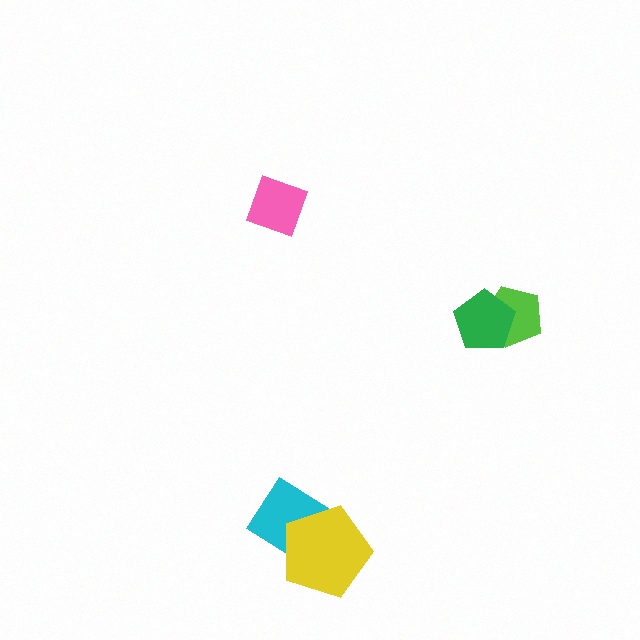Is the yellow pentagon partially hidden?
No, no other shape covers it.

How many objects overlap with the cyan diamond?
1 object overlaps with the cyan diamond.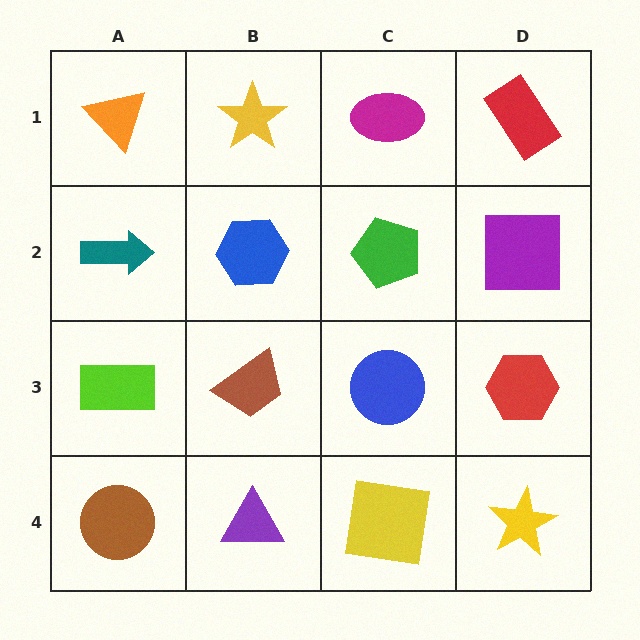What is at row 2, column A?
A teal arrow.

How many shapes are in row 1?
4 shapes.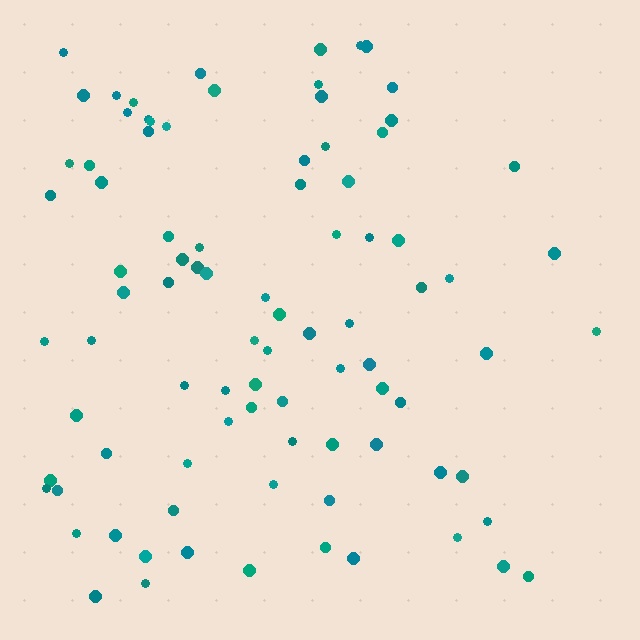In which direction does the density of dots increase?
From right to left, with the left side densest.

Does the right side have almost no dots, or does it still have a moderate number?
Still a moderate number, just noticeably fewer than the left.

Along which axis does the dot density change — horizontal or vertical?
Horizontal.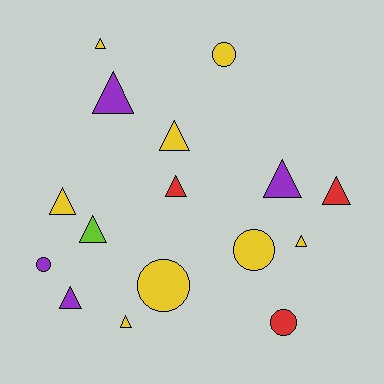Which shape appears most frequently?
Triangle, with 11 objects.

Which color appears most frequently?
Yellow, with 8 objects.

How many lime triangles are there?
There is 1 lime triangle.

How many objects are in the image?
There are 16 objects.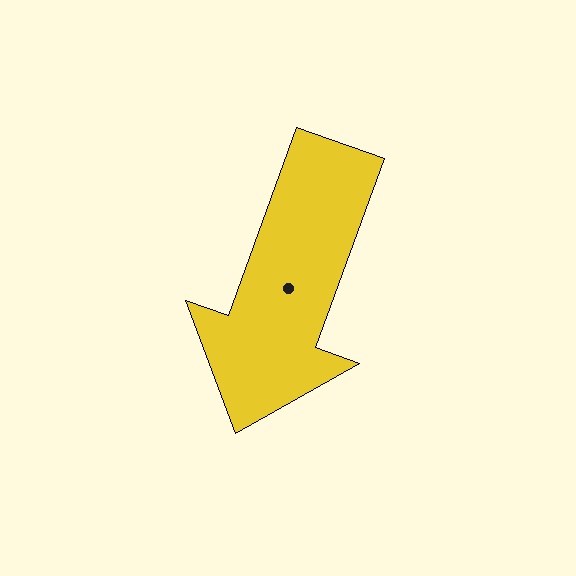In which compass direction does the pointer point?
South.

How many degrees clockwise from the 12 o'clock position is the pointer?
Approximately 200 degrees.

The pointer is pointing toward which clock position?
Roughly 7 o'clock.